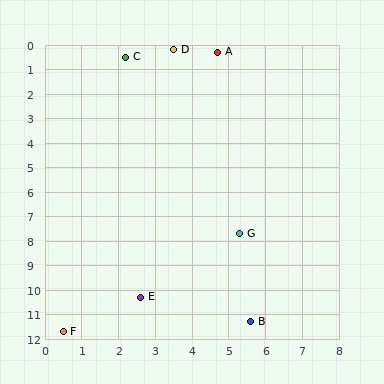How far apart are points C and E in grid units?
Points C and E are about 9.8 grid units apart.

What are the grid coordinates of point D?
Point D is at approximately (3.5, 0.2).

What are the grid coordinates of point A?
Point A is at approximately (4.7, 0.3).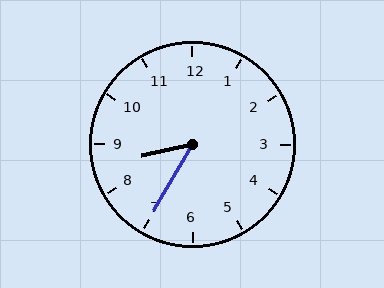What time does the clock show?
8:35.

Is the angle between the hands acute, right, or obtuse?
It is acute.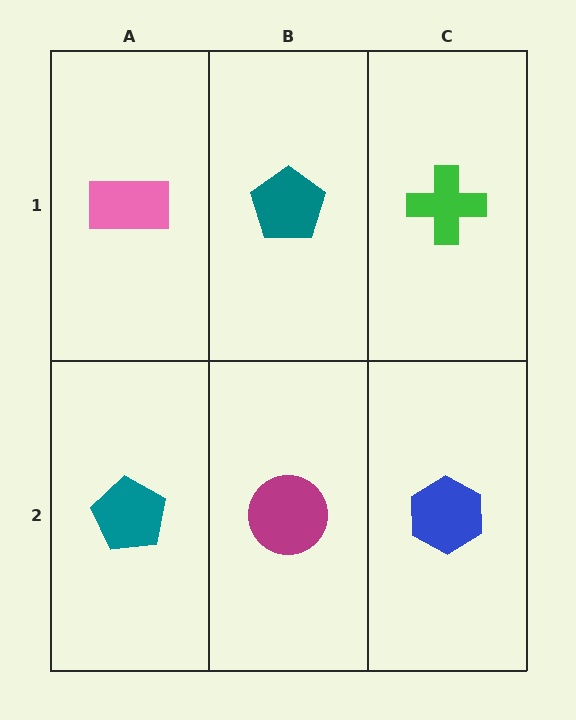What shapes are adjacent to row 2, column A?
A pink rectangle (row 1, column A), a magenta circle (row 2, column B).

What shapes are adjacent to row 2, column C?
A green cross (row 1, column C), a magenta circle (row 2, column B).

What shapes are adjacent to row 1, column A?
A teal pentagon (row 2, column A), a teal pentagon (row 1, column B).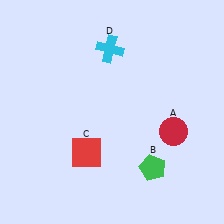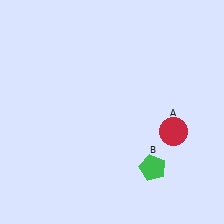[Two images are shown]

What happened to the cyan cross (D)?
The cyan cross (D) was removed in Image 2. It was in the top-left area of Image 1.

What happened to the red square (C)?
The red square (C) was removed in Image 2. It was in the bottom-left area of Image 1.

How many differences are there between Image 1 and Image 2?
There are 2 differences between the two images.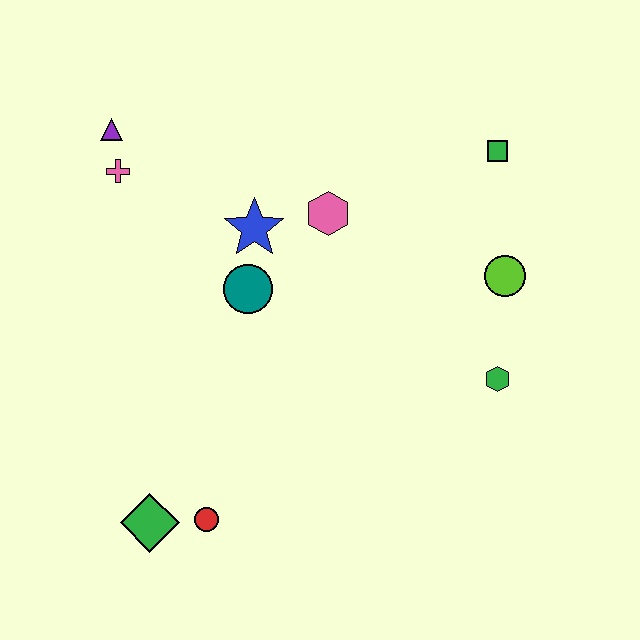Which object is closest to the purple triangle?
The pink cross is closest to the purple triangle.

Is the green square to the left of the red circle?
No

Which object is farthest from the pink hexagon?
The green diamond is farthest from the pink hexagon.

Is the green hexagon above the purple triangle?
No